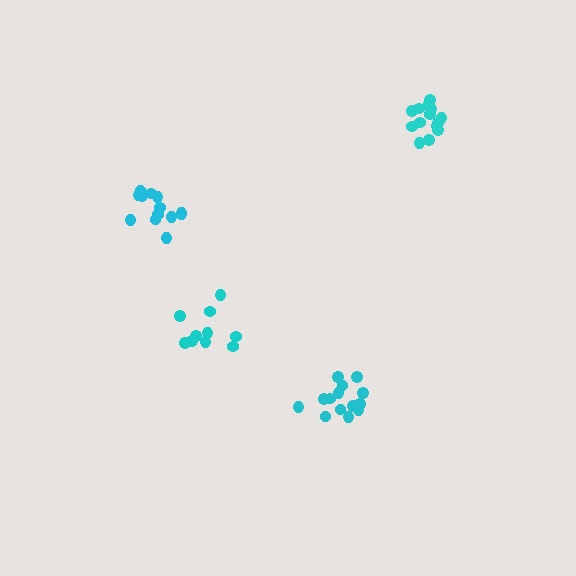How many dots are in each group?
Group 1: 10 dots, Group 2: 14 dots, Group 3: 14 dots, Group 4: 13 dots (51 total).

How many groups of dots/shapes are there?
There are 4 groups.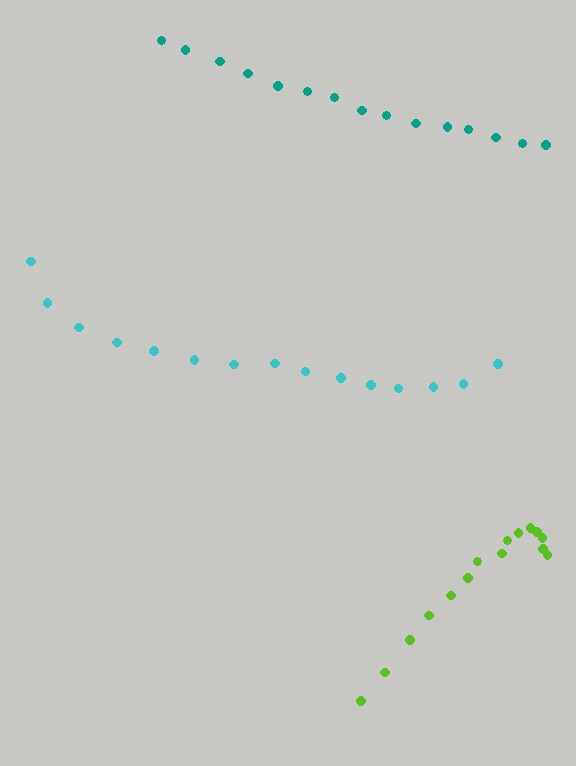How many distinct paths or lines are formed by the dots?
There are 3 distinct paths.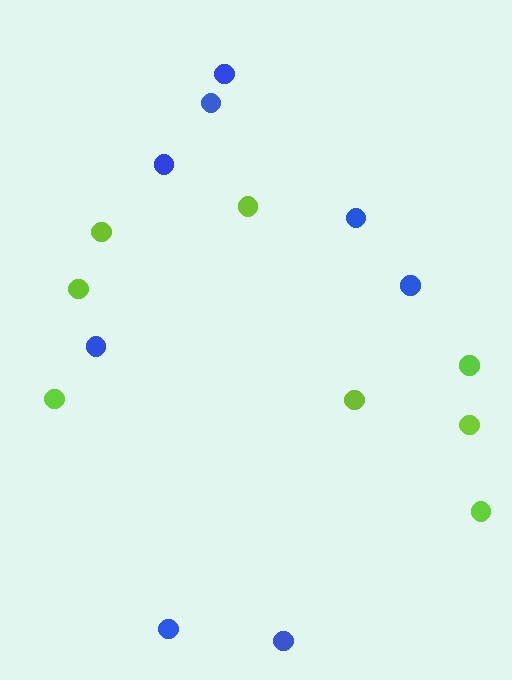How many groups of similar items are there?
There are 2 groups: one group of lime circles (8) and one group of blue circles (8).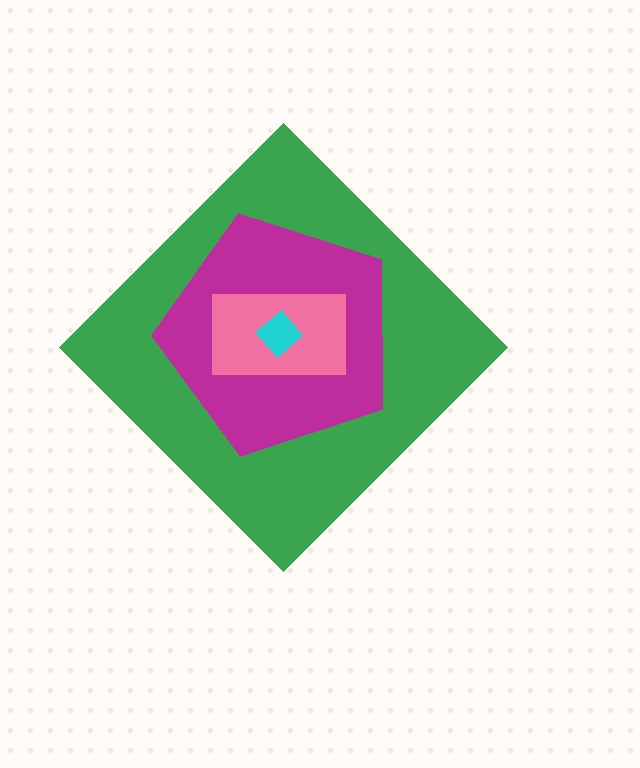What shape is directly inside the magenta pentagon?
The pink rectangle.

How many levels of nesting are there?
4.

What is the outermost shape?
The green diamond.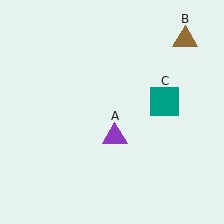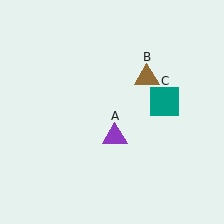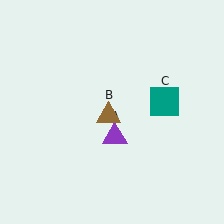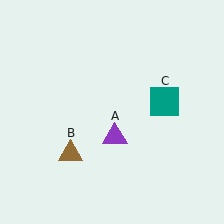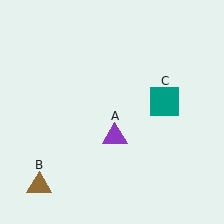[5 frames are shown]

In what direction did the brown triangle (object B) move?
The brown triangle (object B) moved down and to the left.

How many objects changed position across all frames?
1 object changed position: brown triangle (object B).